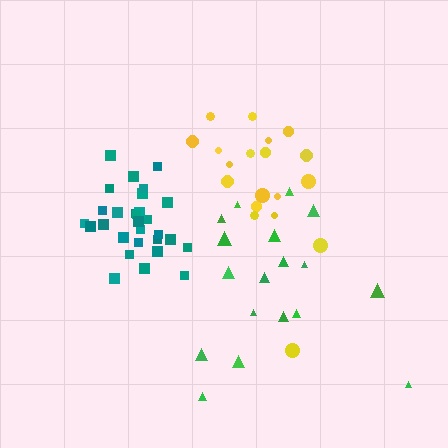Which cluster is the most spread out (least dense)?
Green.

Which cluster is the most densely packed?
Teal.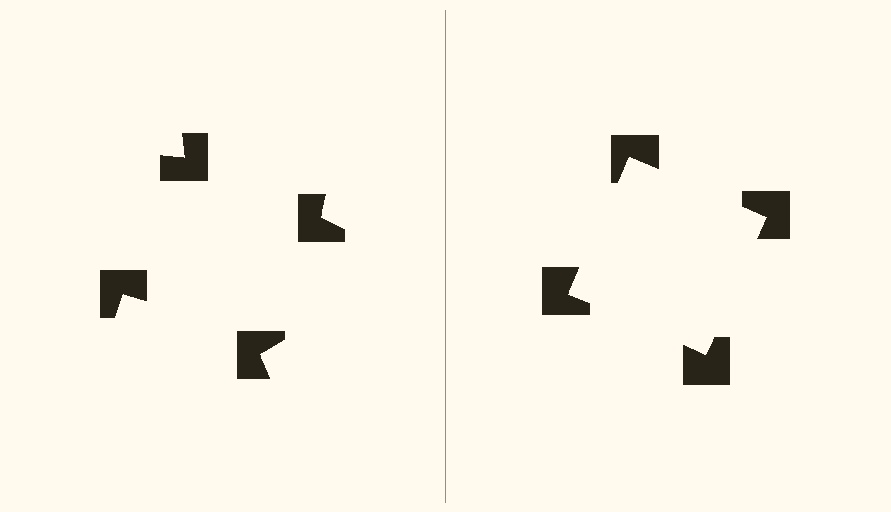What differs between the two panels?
The notched squares are positioned identically on both sides; only the wedge orientations differ. On the right they align to a square; on the left they are misaligned.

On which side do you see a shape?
An illusory square appears on the right side. On the left side the wedge cuts are rotated, so no coherent shape forms.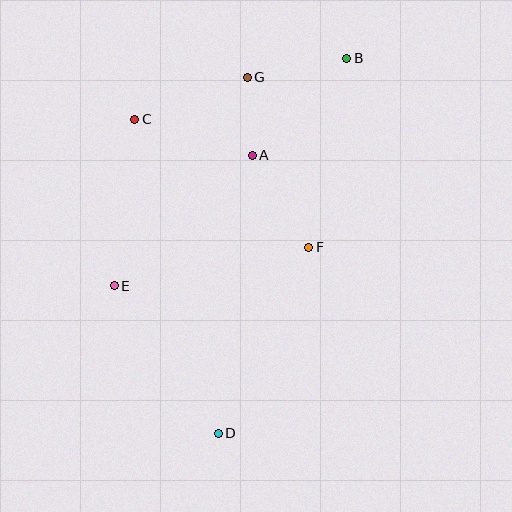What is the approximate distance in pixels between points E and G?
The distance between E and G is approximately 247 pixels.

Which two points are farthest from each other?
Points B and D are farthest from each other.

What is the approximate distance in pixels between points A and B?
The distance between A and B is approximately 135 pixels.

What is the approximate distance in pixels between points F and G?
The distance between F and G is approximately 180 pixels.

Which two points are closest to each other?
Points A and G are closest to each other.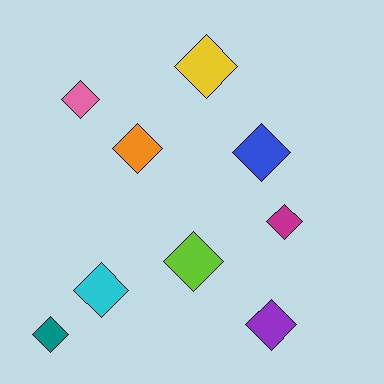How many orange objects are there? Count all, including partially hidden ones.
There is 1 orange object.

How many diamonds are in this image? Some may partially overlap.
There are 9 diamonds.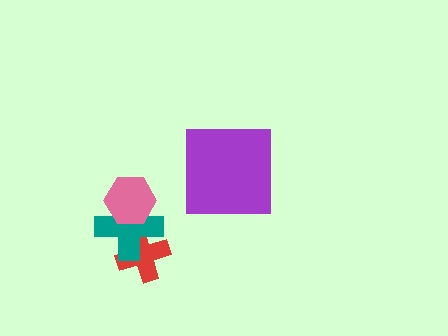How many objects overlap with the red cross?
1 object overlaps with the red cross.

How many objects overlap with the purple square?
0 objects overlap with the purple square.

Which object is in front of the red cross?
The teal cross is in front of the red cross.